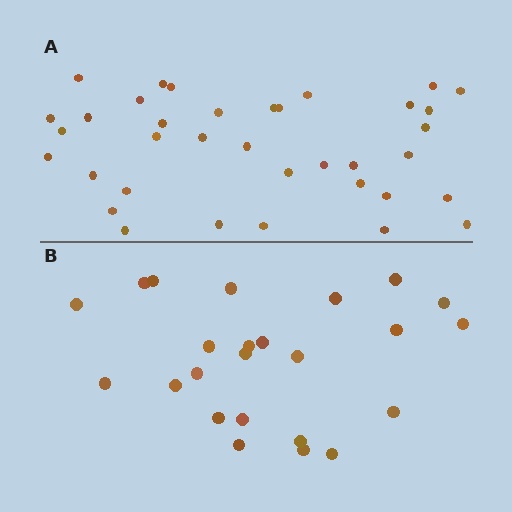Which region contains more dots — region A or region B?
Region A (the top region) has more dots.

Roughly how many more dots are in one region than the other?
Region A has roughly 12 or so more dots than region B.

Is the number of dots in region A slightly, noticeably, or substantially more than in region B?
Region A has substantially more. The ratio is roughly 1.5 to 1.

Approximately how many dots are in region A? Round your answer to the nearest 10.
About 40 dots. (The exact count is 36, which rounds to 40.)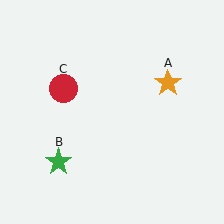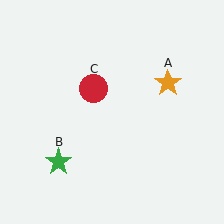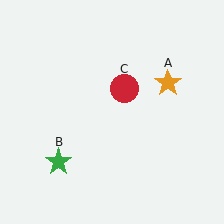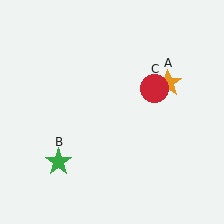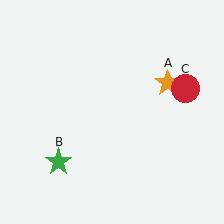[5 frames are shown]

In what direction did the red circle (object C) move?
The red circle (object C) moved right.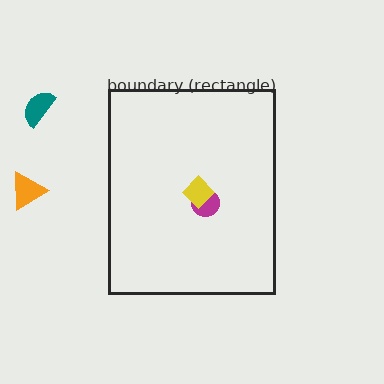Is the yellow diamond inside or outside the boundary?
Inside.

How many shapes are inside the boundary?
2 inside, 2 outside.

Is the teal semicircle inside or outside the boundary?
Outside.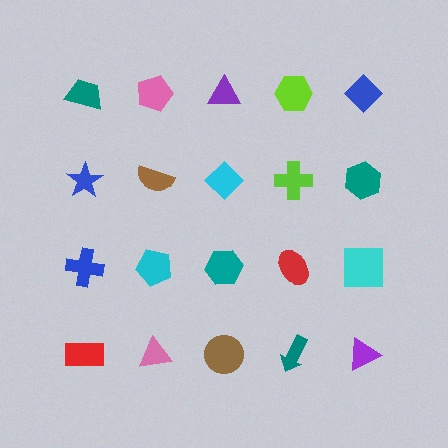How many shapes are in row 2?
5 shapes.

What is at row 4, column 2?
A pink triangle.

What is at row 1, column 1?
A teal trapezoid.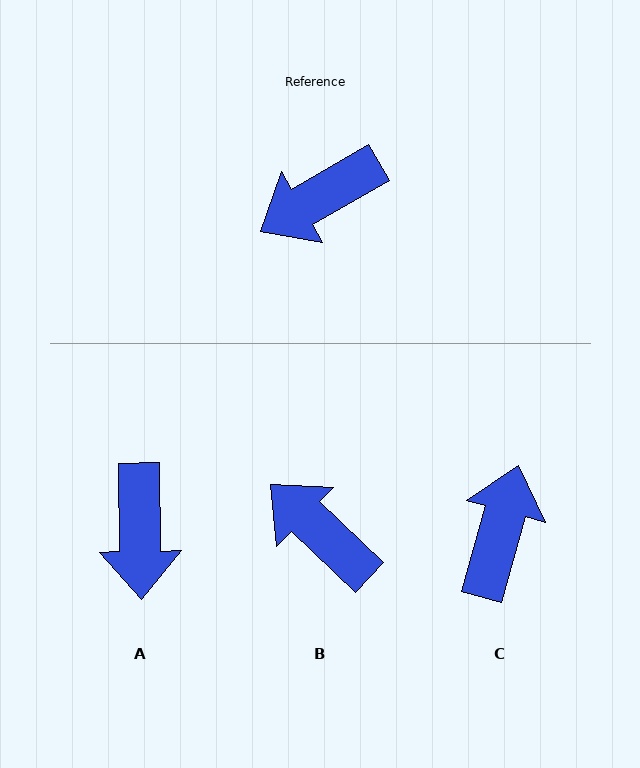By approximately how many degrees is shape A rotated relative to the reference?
Approximately 61 degrees counter-clockwise.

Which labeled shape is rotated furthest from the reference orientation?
C, about 136 degrees away.